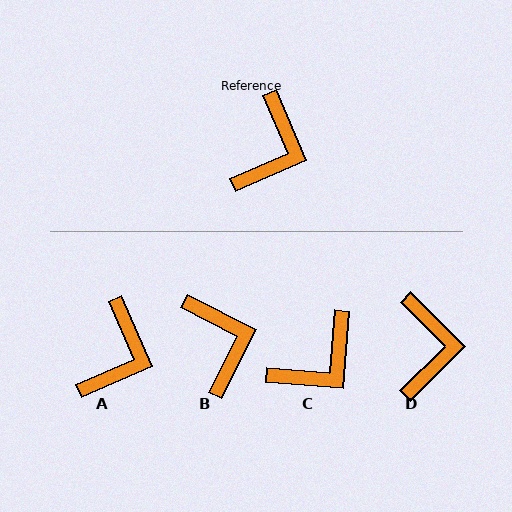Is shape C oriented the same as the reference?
No, it is off by about 28 degrees.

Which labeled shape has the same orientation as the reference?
A.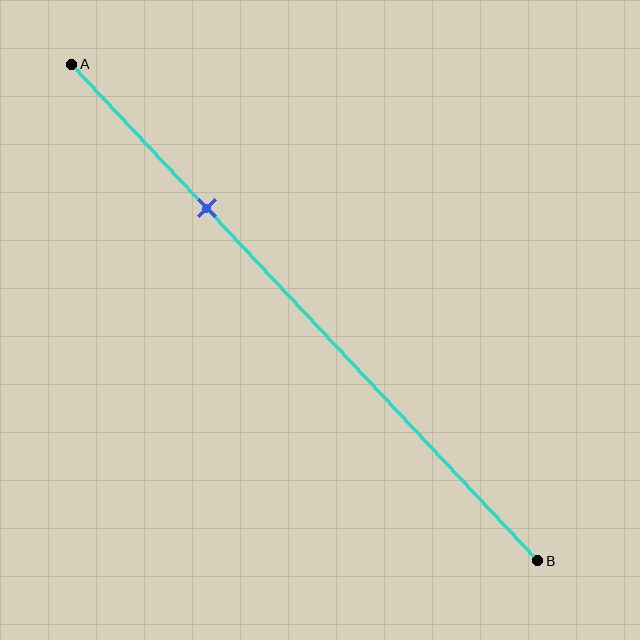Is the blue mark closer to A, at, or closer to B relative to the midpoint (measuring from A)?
The blue mark is closer to point A than the midpoint of segment AB.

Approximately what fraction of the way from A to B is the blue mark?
The blue mark is approximately 30% of the way from A to B.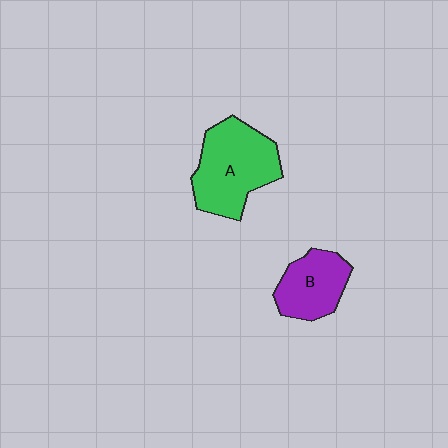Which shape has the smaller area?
Shape B (purple).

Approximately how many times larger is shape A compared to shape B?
Approximately 1.6 times.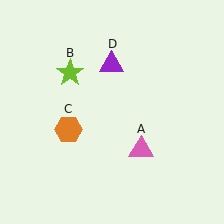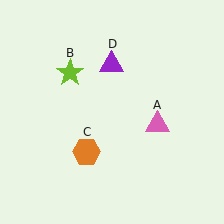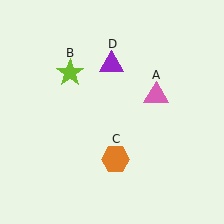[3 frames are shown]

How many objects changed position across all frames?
2 objects changed position: pink triangle (object A), orange hexagon (object C).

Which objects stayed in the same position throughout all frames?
Lime star (object B) and purple triangle (object D) remained stationary.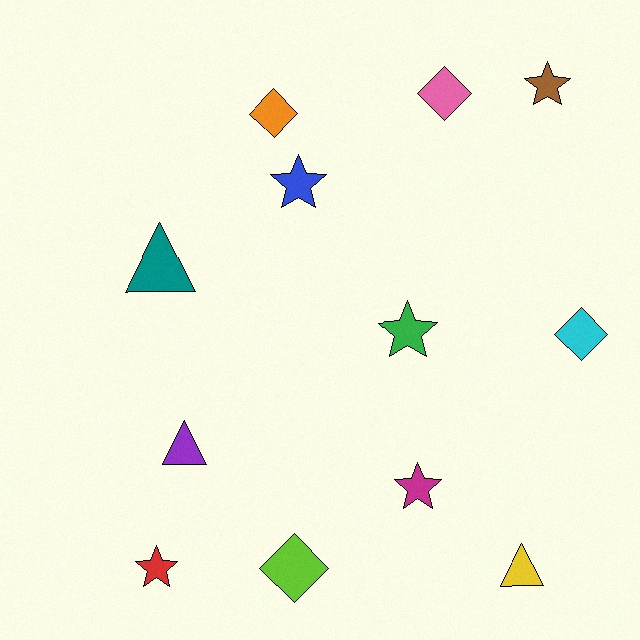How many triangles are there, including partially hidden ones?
There are 3 triangles.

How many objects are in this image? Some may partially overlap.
There are 12 objects.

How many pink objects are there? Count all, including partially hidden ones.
There is 1 pink object.